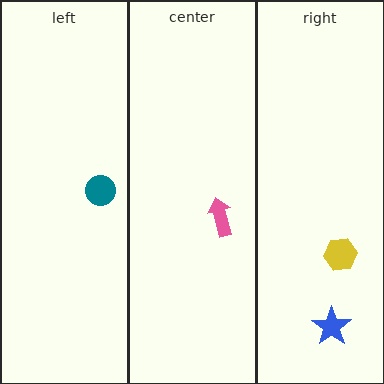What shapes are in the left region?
The teal circle.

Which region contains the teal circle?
The left region.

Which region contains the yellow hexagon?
The right region.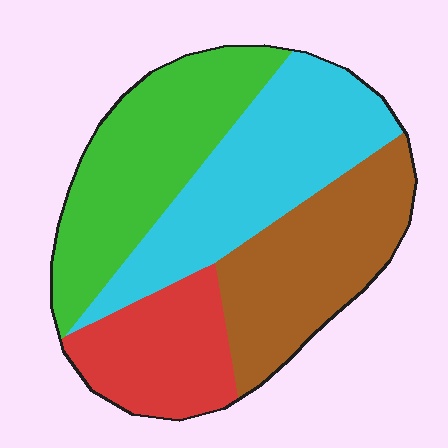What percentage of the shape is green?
Green takes up between a sixth and a third of the shape.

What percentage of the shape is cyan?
Cyan takes up about one third (1/3) of the shape.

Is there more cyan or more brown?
Cyan.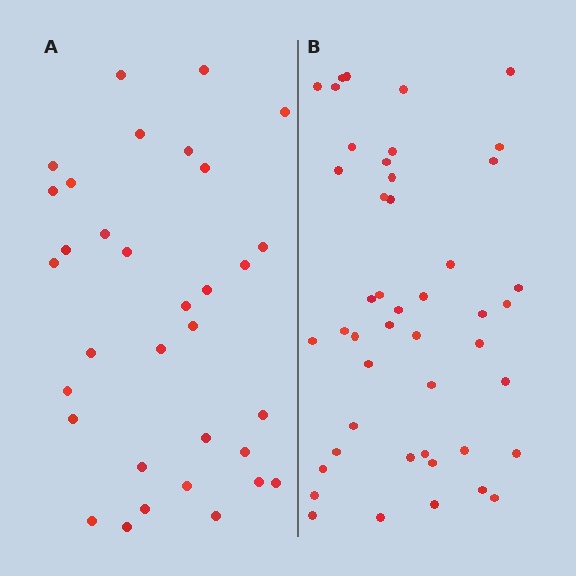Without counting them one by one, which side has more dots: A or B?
Region B (the right region) has more dots.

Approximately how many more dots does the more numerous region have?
Region B has approximately 15 more dots than region A.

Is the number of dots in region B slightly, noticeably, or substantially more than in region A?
Region B has noticeably more, but not dramatically so. The ratio is roughly 1.4 to 1.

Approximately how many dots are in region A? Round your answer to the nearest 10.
About 30 dots. (The exact count is 33, which rounds to 30.)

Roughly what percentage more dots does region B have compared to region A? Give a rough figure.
About 40% more.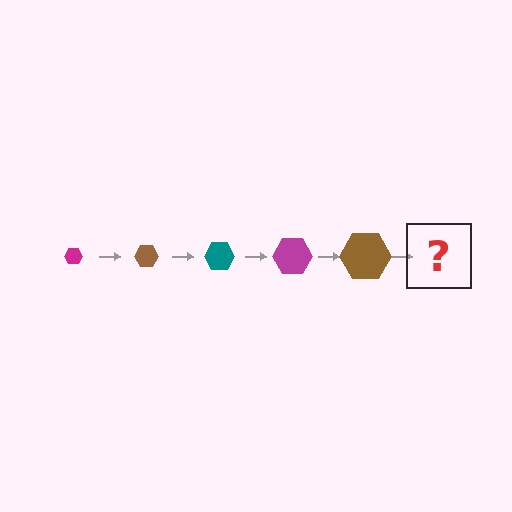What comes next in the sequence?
The next element should be a teal hexagon, larger than the previous one.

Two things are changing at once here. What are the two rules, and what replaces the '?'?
The two rules are that the hexagon grows larger each step and the color cycles through magenta, brown, and teal. The '?' should be a teal hexagon, larger than the previous one.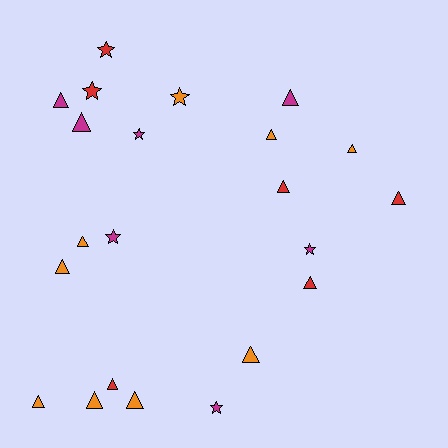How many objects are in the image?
There are 22 objects.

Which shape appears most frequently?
Triangle, with 15 objects.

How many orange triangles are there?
There are 8 orange triangles.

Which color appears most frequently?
Orange, with 9 objects.